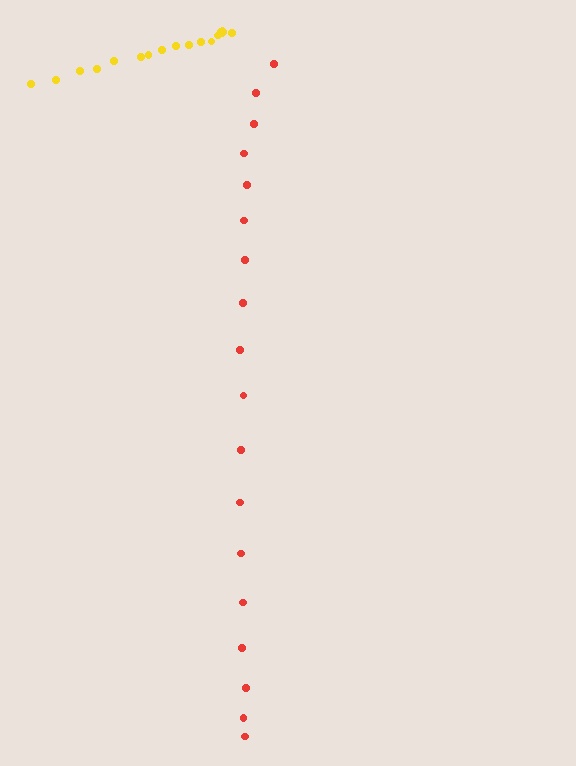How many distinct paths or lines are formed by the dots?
There are 2 distinct paths.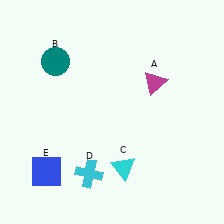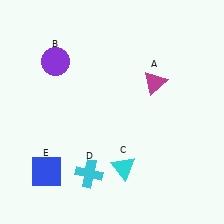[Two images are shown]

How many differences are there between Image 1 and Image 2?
There is 1 difference between the two images.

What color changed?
The circle (B) changed from teal in Image 1 to purple in Image 2.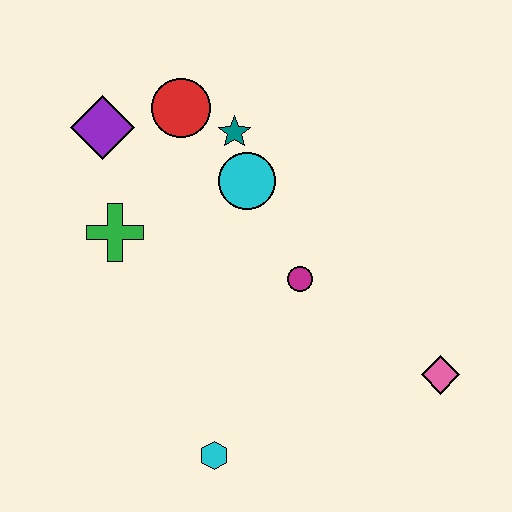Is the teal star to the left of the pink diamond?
Yes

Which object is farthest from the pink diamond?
The purple diamond is farthest from the pink diamond.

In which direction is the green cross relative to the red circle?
The green cross is below the red circle.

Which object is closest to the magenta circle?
The cyan circle is closest to the magenta circle.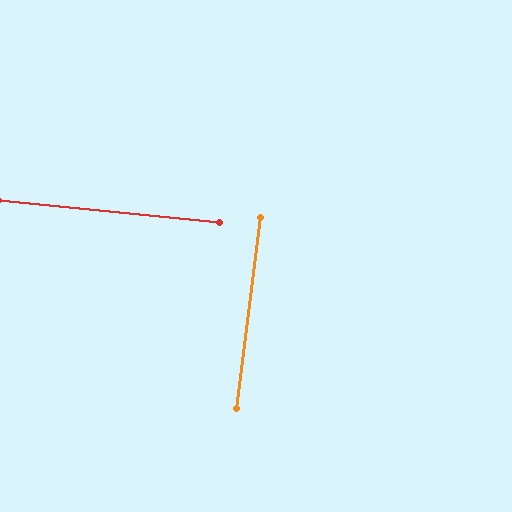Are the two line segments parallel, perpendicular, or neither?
Perpendicular — they meet at approximately 89°.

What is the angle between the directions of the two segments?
Approximately 89 degrees.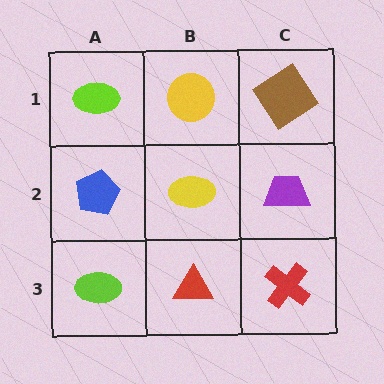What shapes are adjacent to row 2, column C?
A brown diamond (row 1, column C), a red cross (row 3, column C), a yellow ellipse (row 2, column B).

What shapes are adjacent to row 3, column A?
A blue pentagon (row 2, column A), a red triangle (row 3, column B).